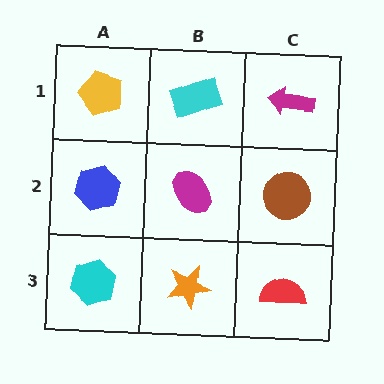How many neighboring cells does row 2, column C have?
3.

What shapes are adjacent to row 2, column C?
A magenta arrow (row 1, column C), a red semicircle (row 3, column C), a magenta ellipse (row 2, column B).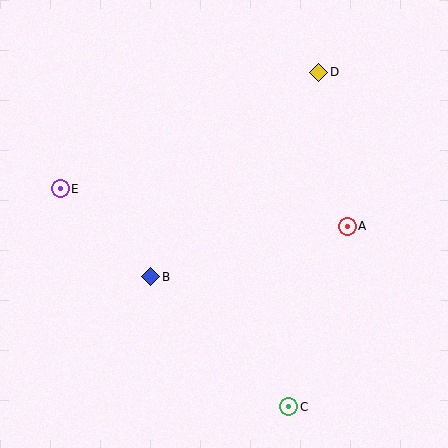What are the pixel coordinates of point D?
Point D is at (319, 72).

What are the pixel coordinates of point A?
Point A is at (347, 226).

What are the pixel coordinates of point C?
Point C is at (289, 407).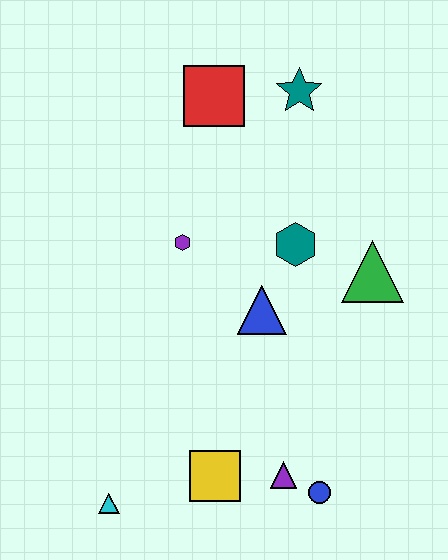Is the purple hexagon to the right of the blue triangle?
No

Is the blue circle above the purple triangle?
No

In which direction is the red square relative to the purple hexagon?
The red square is above the purple hexagon.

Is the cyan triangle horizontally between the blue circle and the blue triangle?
No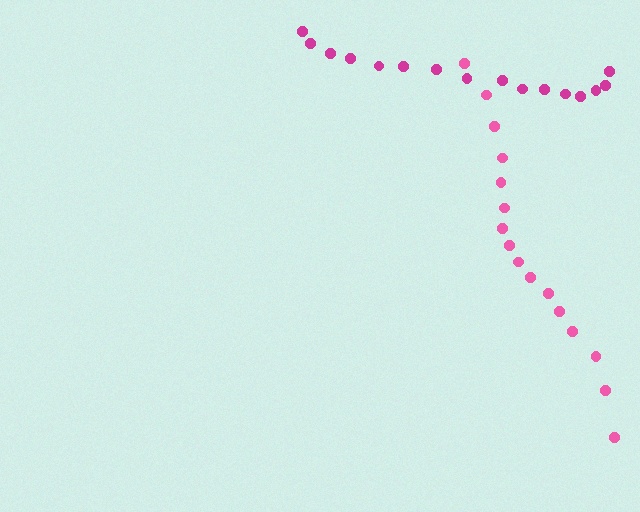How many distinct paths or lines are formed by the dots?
There are 2 distinct paths.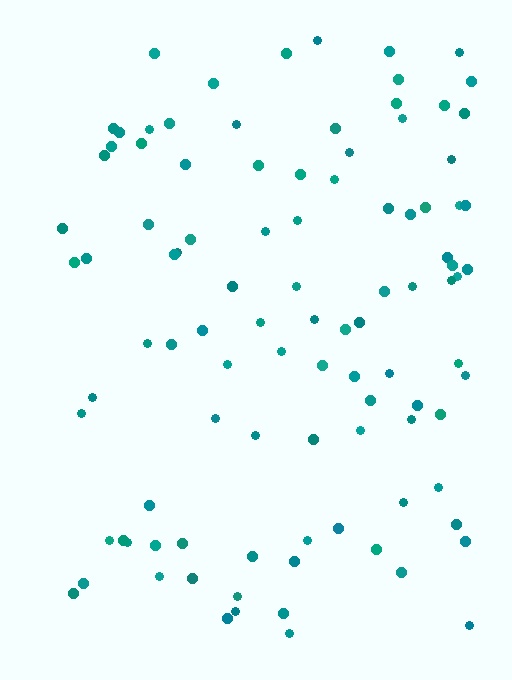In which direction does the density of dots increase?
From left to right, with the right side densest.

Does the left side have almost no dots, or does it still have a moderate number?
Still a moderate number, just noticeably fewer than the right.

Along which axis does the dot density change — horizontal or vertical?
Horizontal.